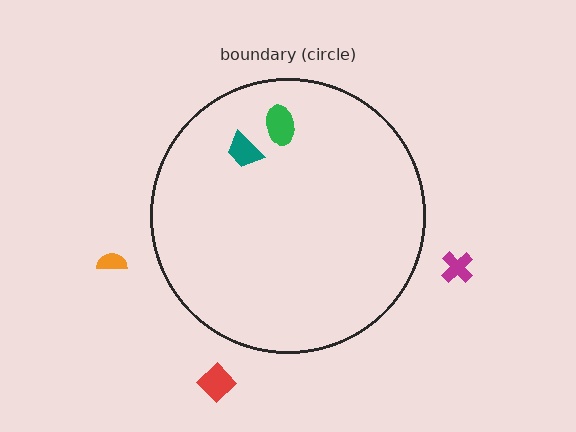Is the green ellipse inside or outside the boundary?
Inside.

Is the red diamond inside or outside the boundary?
Outside.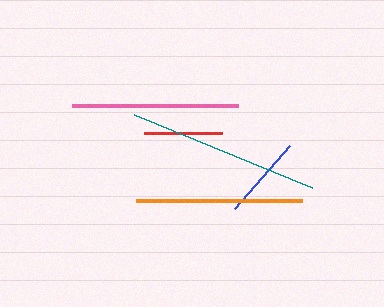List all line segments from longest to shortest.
From longest to shortest: teal, orange, pink, blue, red.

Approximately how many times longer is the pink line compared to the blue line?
The pink line is approximately 2.0 times the length of the blue line.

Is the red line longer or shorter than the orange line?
The orange line is longer than the red line.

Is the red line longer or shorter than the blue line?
The blue line is longer than the red line.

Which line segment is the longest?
The teal line is the longest at approximately 192 pixels.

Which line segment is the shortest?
The red line is the shortest at approximately 78 pixels.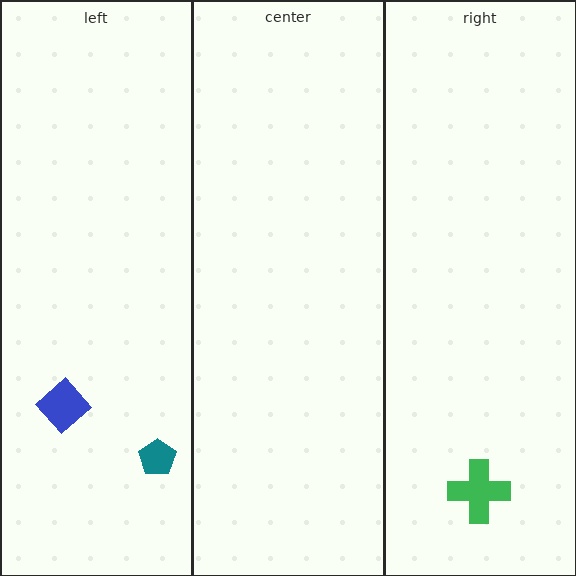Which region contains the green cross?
The right region.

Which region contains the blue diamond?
The left region.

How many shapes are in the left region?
2.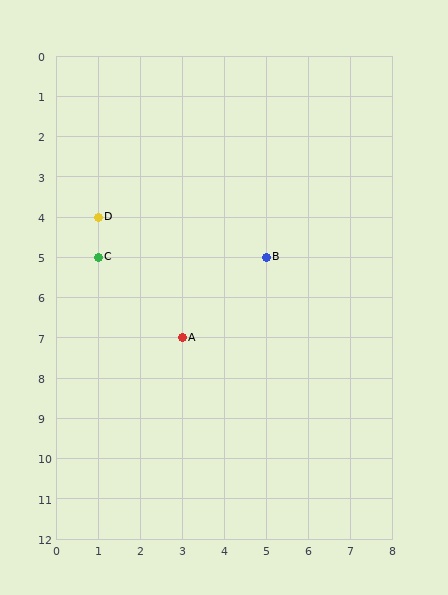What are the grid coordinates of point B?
Point B is at grid coordinates (5, 5).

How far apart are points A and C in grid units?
Points A and C are 2 columns and 2 rows apart (about 2.8 grid units diagonally).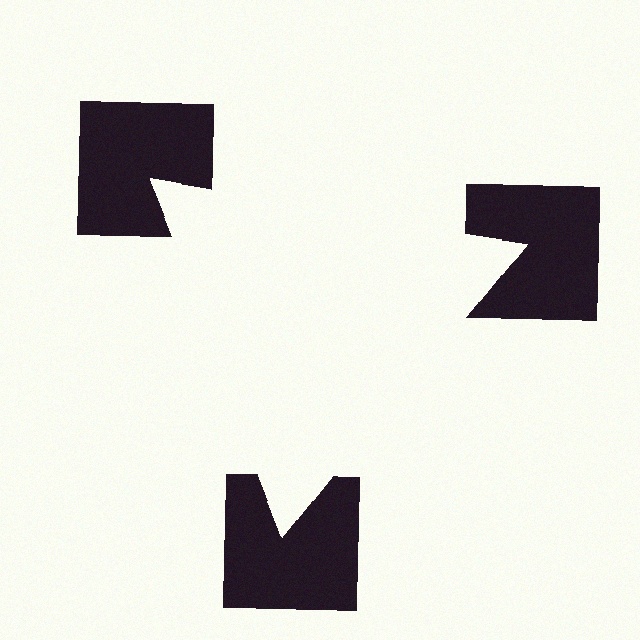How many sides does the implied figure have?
3 sides.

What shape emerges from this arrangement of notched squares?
An illusory triangle — its edges are inferred from the aligned wedge cuts in the notched squares, not physically drawn.